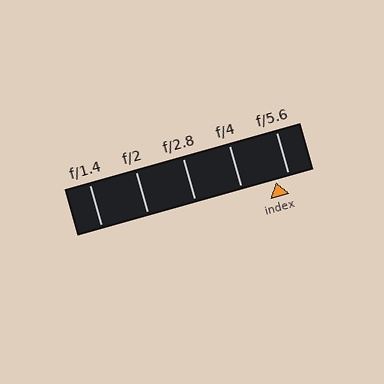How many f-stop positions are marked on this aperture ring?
There are 5 f-stop positions marked.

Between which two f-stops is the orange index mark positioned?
The index mark is between f/4 and f/5.6.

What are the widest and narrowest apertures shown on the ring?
The widest aperture shown is f/1.4 and the narrowest is f/5.6.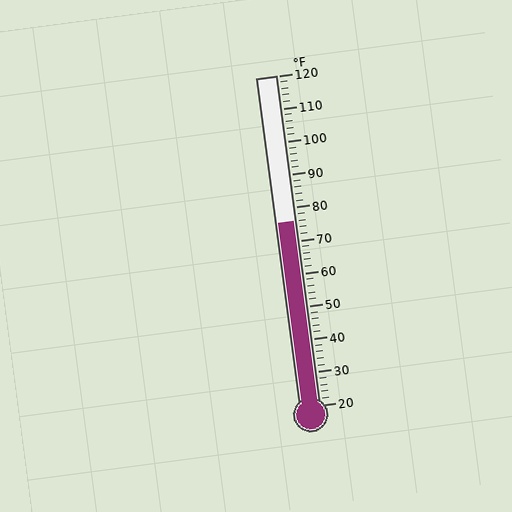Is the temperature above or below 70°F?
The temperature is above 70°F.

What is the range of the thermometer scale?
The thermometer scale ranges from 20°F to 120°F.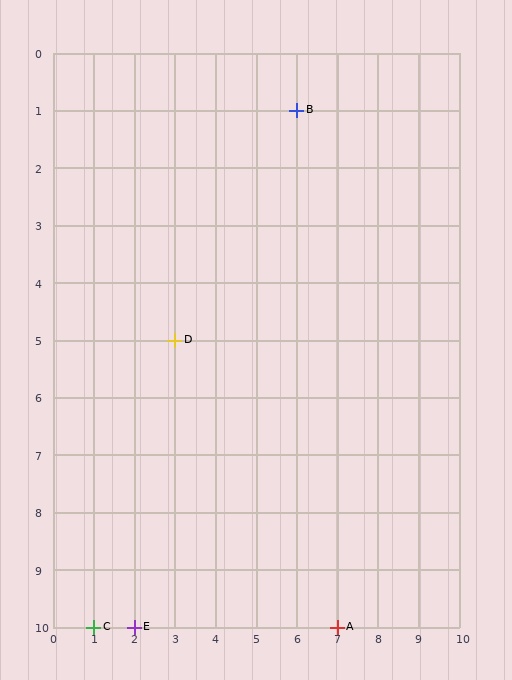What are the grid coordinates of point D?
Point D is at grid coordinates (3, 5).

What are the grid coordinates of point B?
Point B is at grid coordinates (6, 1).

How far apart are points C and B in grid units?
Points C and B are 5 columns and 9 rows apart (about 10.3 grid units diagonally).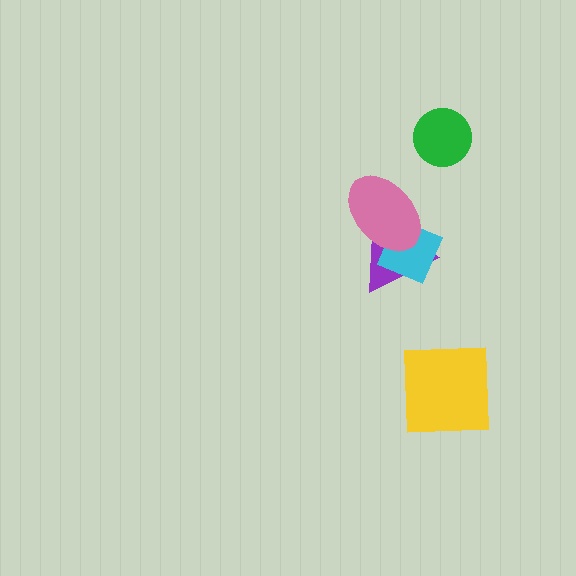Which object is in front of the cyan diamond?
The pink ellipse is in front of the cyan diamond.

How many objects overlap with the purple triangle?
2 objects overlap with the purple triangle.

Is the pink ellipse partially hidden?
No, no other shape covers it.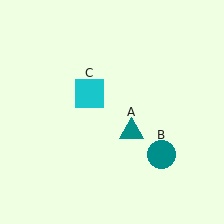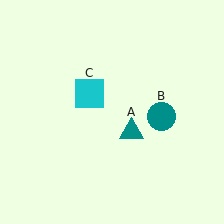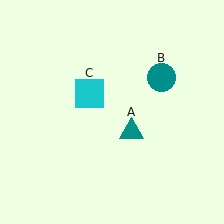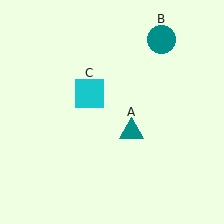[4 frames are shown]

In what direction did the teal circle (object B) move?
The teal circle (object B) moved up.